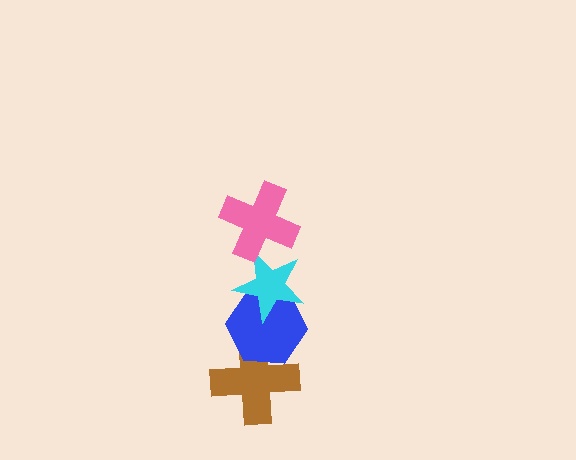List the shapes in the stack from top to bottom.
From top to bottom: the pink cross, the cyan star, the blue hexagon, the brown cross.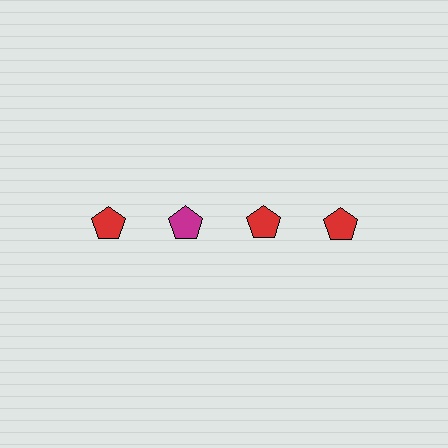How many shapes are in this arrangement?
There are 4 shapes arranged in a grid pattern.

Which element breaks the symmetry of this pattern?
The magenta pentagon in the top row, second from left column breaks the symmetry. All other shapes are red pentagons.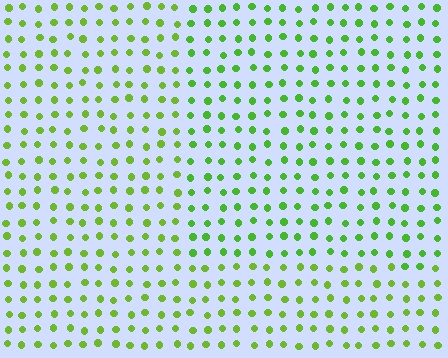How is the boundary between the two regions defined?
The boundary is defined purely by a slight shift in hue (about 18 degrees). Spacing, size, and orientation are identical on both sides.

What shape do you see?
I see a rectangle.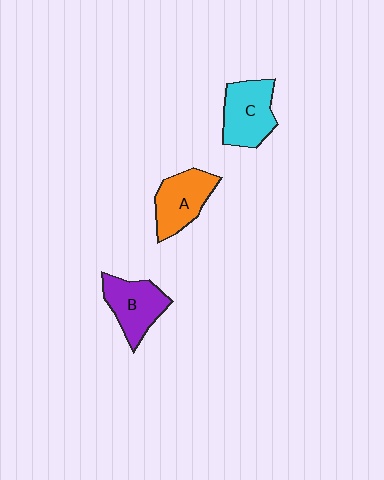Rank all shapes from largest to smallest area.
From largest to smallest: C (cyan), A (orange), B (purple).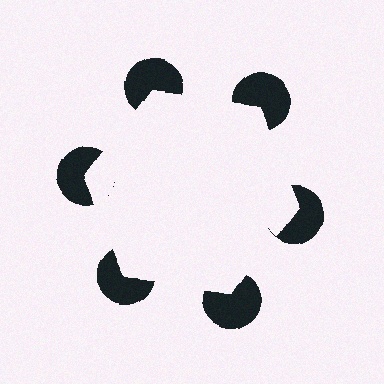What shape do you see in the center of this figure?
An illusory hexagon — its edges are inferred from the aligned wedge cuts in the pac-man discs, not physically drawn.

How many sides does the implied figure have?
6 sides.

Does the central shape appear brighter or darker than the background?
It typically appears slightly brighter than the background, even though no actual brightness change is drawn.